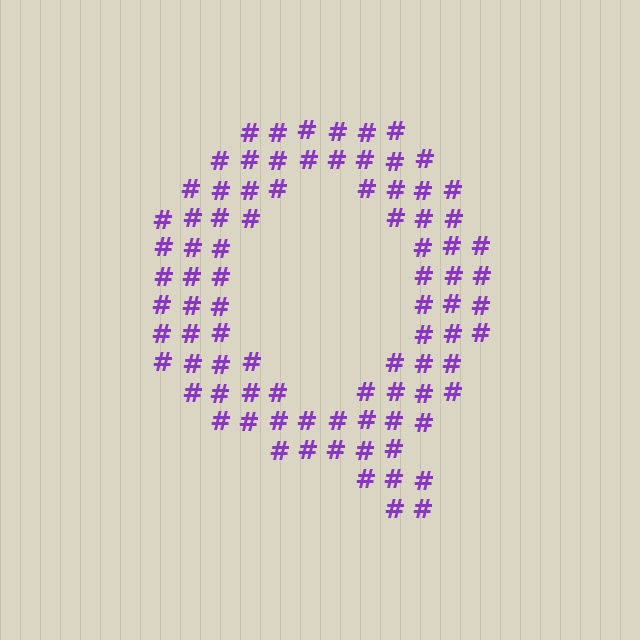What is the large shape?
The large shape is the letter Q.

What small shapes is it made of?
It is made of small hash symbols.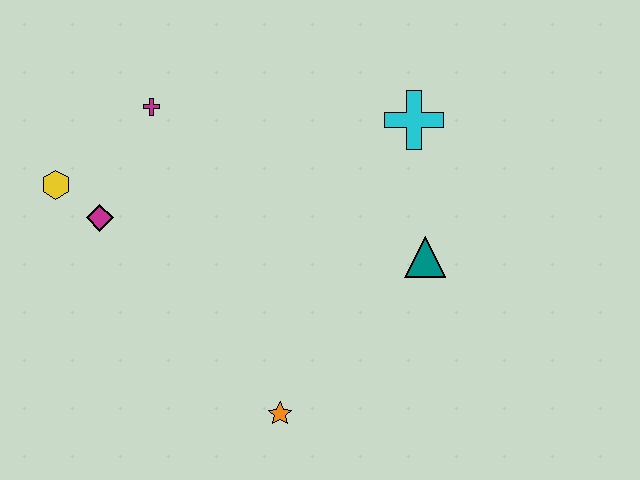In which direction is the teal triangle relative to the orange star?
The teal triangle is above the orange star.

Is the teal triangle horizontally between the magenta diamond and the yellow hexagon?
No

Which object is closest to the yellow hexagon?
The magenta diamond is closest to the yellow hexagon.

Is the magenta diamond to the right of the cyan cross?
No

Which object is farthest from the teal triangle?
The yellow hexagon is farthest from the teal triangle.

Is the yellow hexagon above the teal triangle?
Yes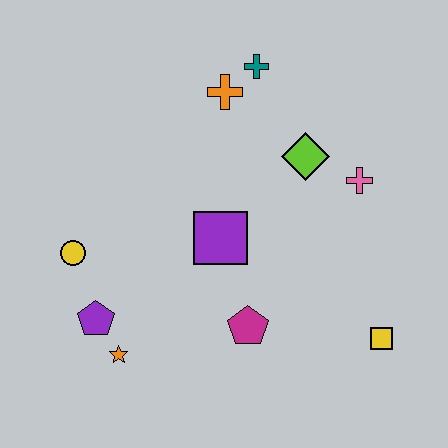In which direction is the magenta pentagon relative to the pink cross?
The magenta pentagon is below the pink cross.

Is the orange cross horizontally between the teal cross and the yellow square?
No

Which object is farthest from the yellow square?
The yellow circle is farthest from the yellow square.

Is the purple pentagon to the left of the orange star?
Yes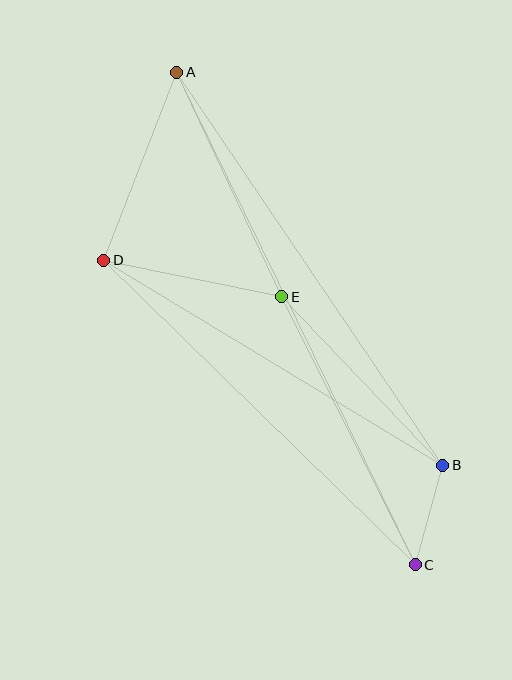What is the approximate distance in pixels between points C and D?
The distance between C and D is approximately 435 pixels.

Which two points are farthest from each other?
Points A and C are farthest from each other.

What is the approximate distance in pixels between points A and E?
The distance between A and E is approximately 248 pixels.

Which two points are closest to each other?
Points B and C are closest to each other.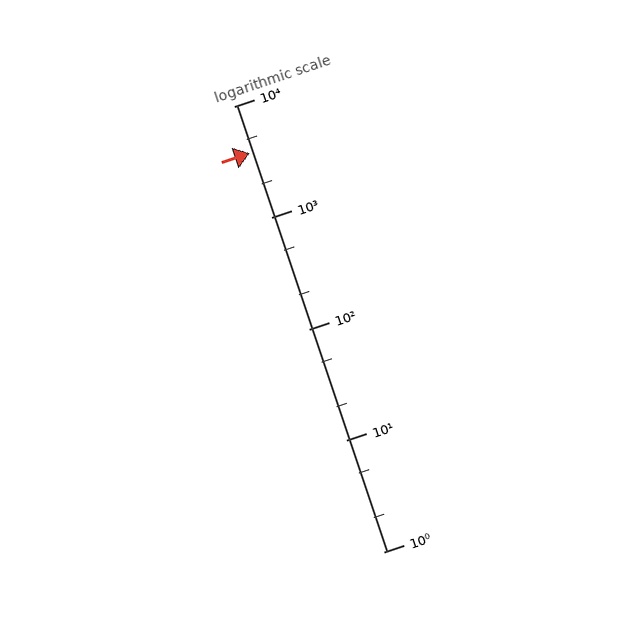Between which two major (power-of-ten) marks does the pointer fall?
The pointer is between 1000 and 10000.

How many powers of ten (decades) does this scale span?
The scale spans 4 decades, from 1 to 10000.